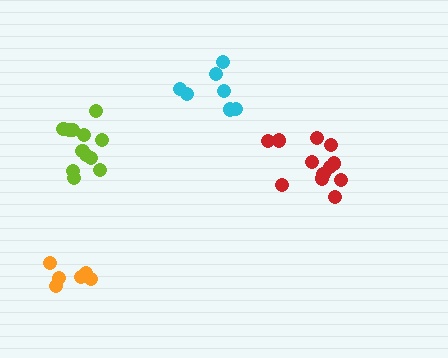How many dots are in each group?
Group 1: 12 dots, Group 2: 7 dots, Group 3: 12 dots, Group 4: 6 dots (37 total).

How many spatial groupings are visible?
There are 4 spatial groupings.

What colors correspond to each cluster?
The clusters are colored: red, cyan, lime, orange.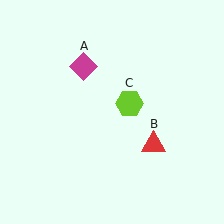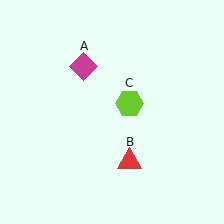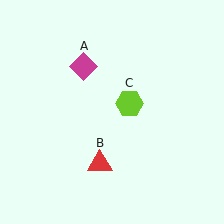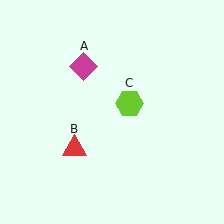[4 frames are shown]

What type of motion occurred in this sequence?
The red triangle (object B) rotated clockwise around the center of the scene.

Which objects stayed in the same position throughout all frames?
Magenta diamond (object A) and lime hexagon (object C) remained stationary.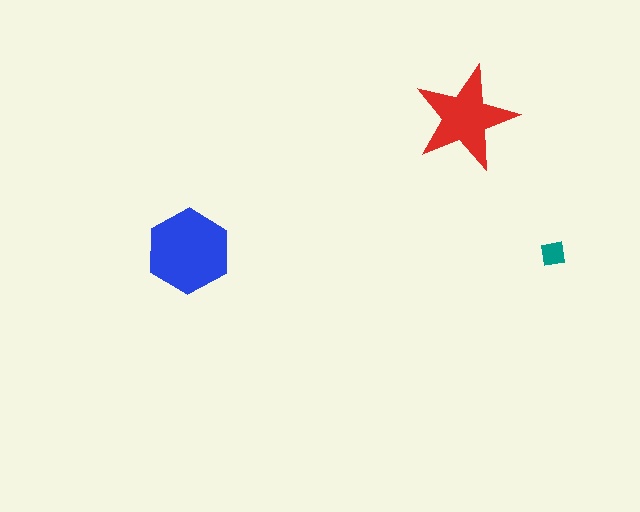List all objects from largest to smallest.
The blue hexagon, the red star, the teal square.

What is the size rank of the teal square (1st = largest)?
3rd.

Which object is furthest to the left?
The blue hexagon is leftmost.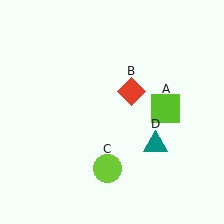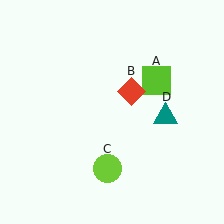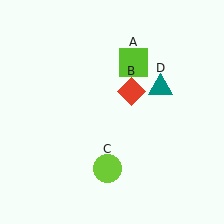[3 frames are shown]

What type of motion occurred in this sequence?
The lime square (object A), teal triangle (object D) rotated counterclockwise around the center of the scene.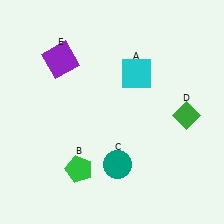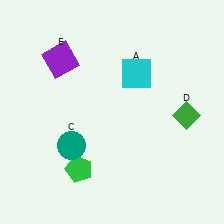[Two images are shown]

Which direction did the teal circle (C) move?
The teal circle (C) moved left.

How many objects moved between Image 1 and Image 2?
1 object moved between the two images.